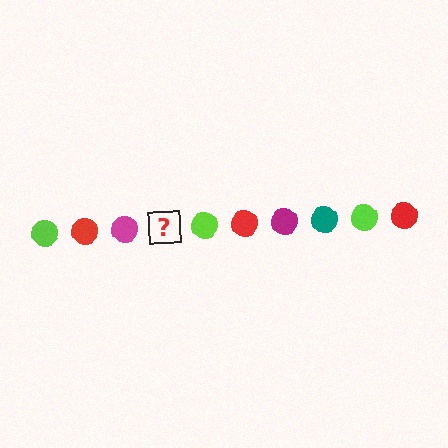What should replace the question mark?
The question mark should be replaced with a teal circle.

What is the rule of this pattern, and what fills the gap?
The rule is that the pattern cycles through lime, red, magenta, teal circles. The gap should be filled with a teal circle.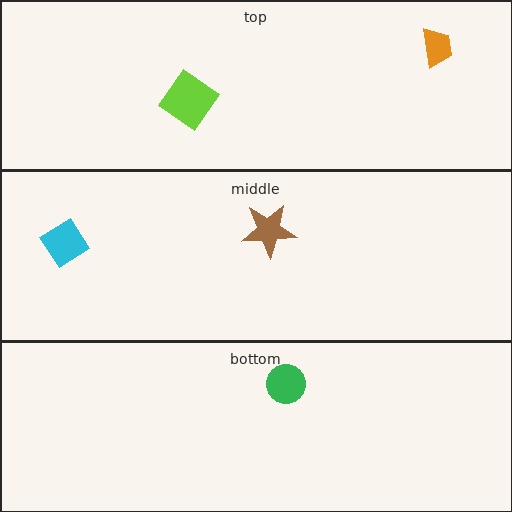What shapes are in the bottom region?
The green circle.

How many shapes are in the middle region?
2.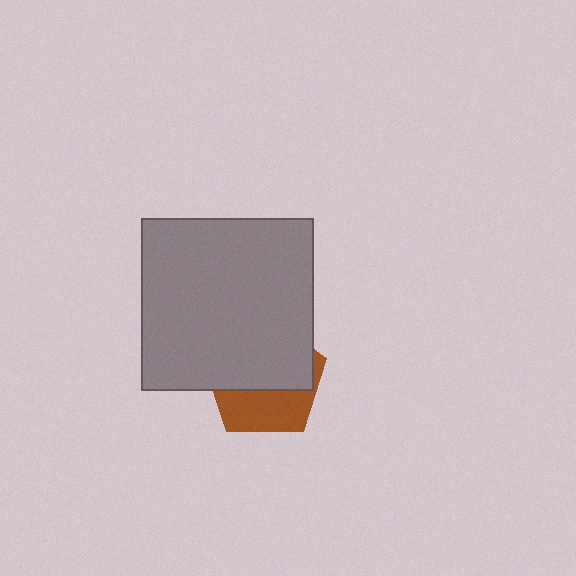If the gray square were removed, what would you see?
You would see the complete brown pentagon.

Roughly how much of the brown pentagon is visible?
A small part of it is visible (roughly 39%).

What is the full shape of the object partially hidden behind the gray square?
The partially hidden object is a brown pentagon.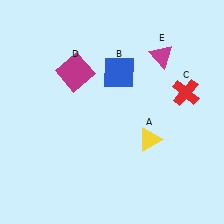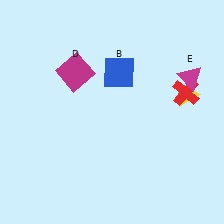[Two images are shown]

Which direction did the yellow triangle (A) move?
The yellow triangle (A) moved up.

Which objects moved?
The objects that moved are: the yellow triangle (A), the magenta triangle (E).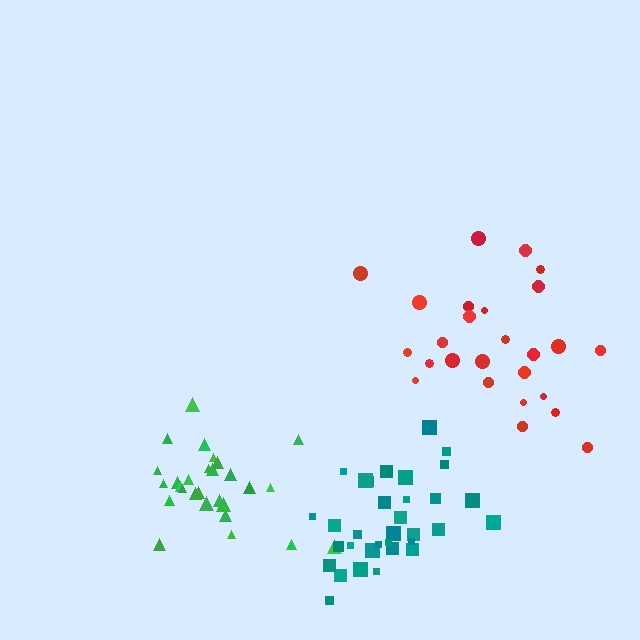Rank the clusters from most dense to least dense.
teal, green, red.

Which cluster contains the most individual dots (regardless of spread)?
Teal (33).